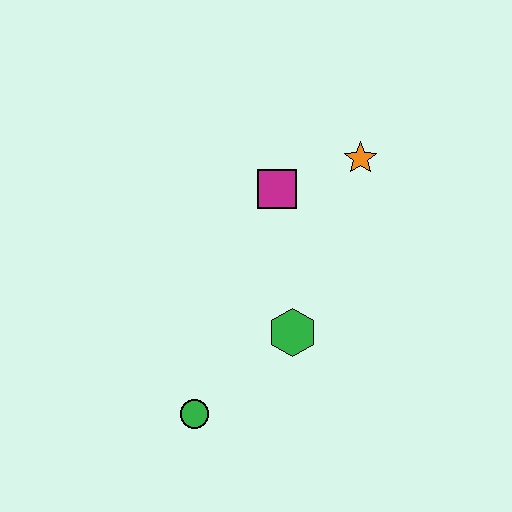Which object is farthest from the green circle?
The orange star is farthest from the green circle.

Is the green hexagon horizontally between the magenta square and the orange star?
Yes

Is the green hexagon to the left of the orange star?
Yes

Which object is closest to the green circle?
The green hexagon is closest to the green circle.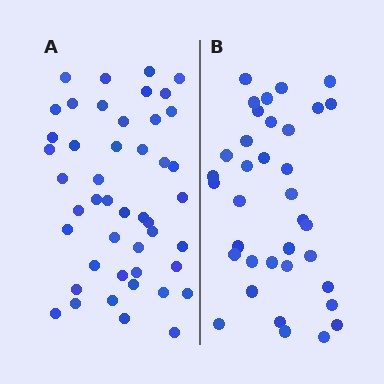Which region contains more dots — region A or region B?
Region A (the left region) has more dots.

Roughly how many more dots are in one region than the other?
Region A has roughly 10 or so more dots than region B.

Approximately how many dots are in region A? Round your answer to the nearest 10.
About 50 dots. (The exact count is 46, which rounds to 50.)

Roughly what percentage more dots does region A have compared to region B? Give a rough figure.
About 30% more.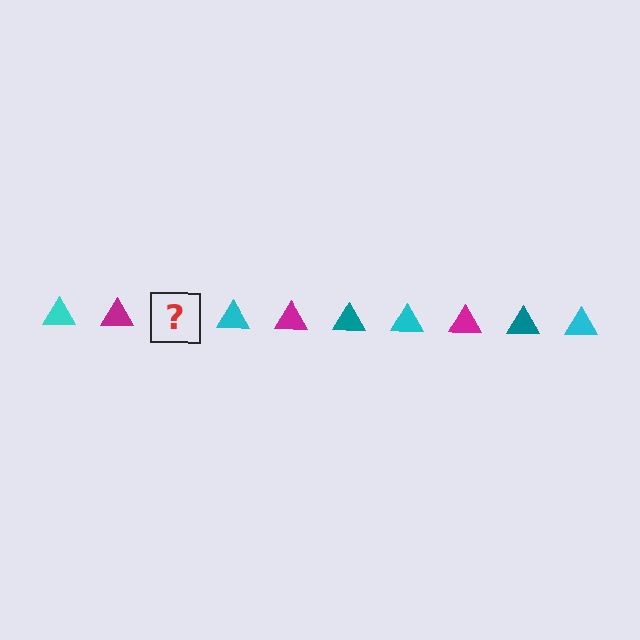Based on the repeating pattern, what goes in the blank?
The blank should be a teal triangle.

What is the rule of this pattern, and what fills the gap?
The rule is that the pattern cycles through cyan, magenta, teal triangles. The gap should be filled with a teal triangle.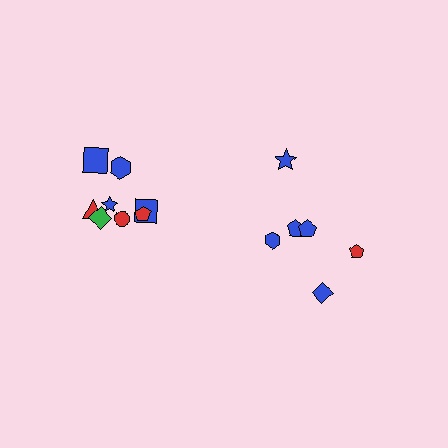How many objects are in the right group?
There are 6 objects.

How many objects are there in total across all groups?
There are 14 objects.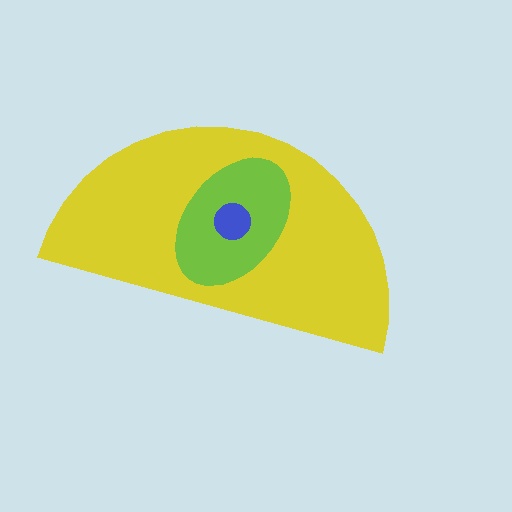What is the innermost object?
The blue circle.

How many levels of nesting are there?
3.